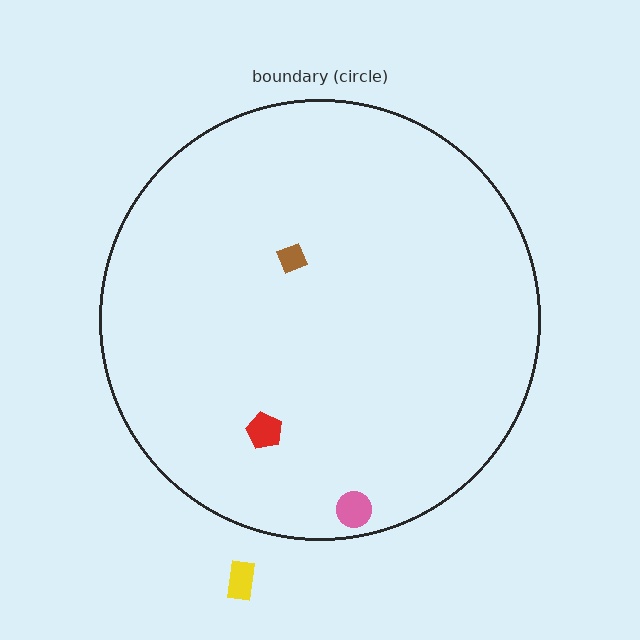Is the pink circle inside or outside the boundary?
Inside.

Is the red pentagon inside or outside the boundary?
Inside.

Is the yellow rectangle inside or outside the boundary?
Outside.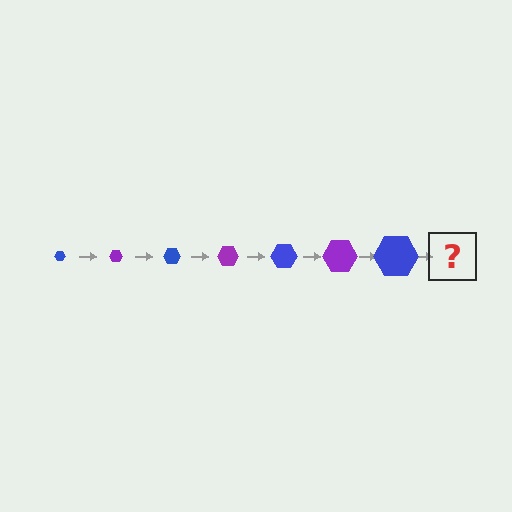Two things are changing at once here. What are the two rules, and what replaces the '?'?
The two rules are that the hexagon grows larger each step and the color cycles through blue and purple. The '?' should be a purple hexagon, larger than the previous one.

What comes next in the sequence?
The next element should be a purple hexagon, larger than the previous one.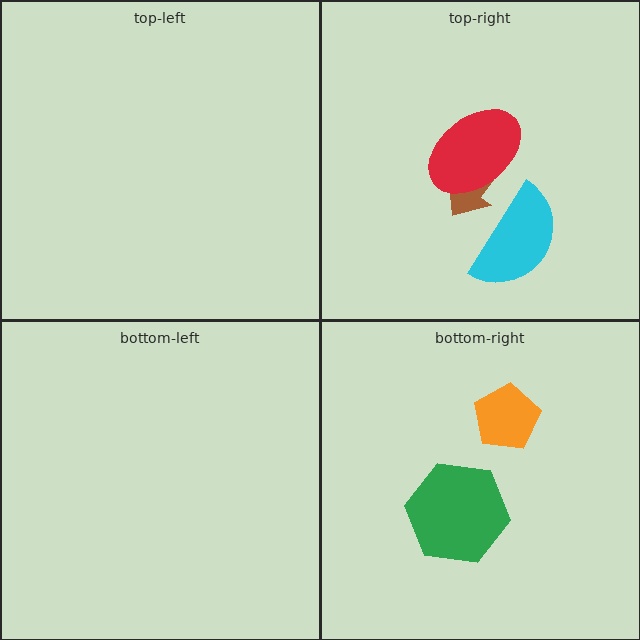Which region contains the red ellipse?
The top-right region.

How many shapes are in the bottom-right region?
2.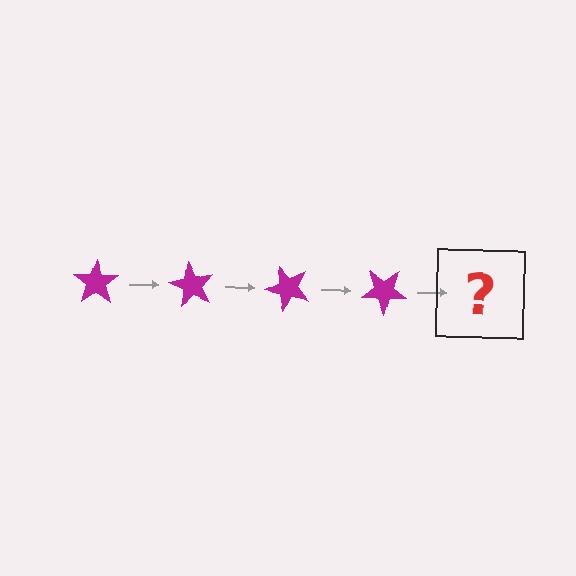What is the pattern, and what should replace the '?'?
The pattern is that the star rotates 60 degrees each step. The '?' should be a magenta star rotated 240 degrees.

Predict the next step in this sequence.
The next step is a magenta star rotated 240 degrees.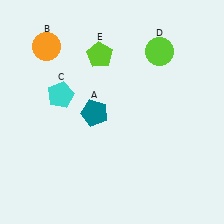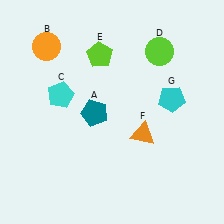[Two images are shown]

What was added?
An orange triangle (F), a cyan pentagon (G) were added in Image 2.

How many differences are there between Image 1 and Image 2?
There are 2 differences between the two images.